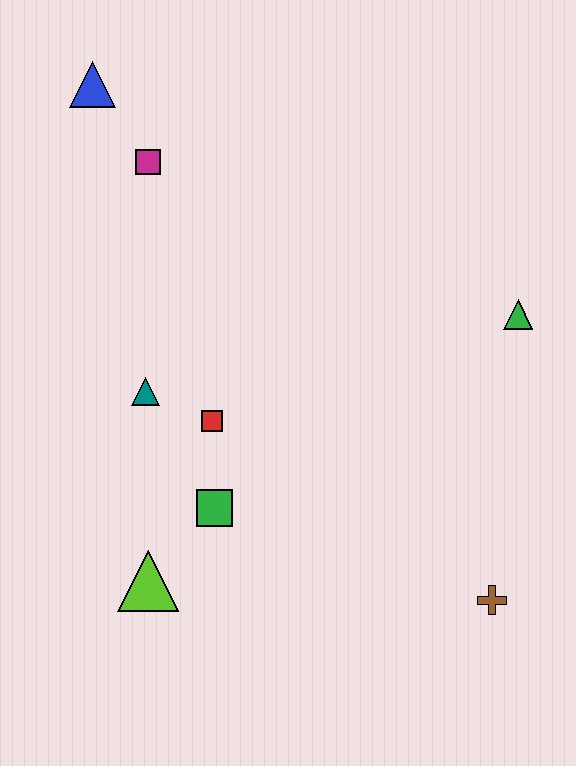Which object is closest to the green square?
The red square is closest to the green square.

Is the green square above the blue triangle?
No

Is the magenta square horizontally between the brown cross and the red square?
No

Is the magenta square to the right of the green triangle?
No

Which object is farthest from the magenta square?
The brown cross is farthest from the magenta square.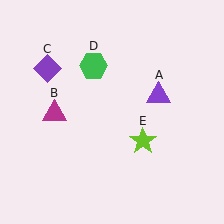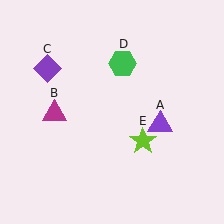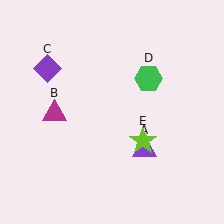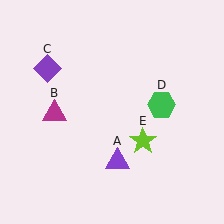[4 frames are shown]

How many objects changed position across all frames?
2 objects changed position: purple triangle (object A), green hexagon (object D).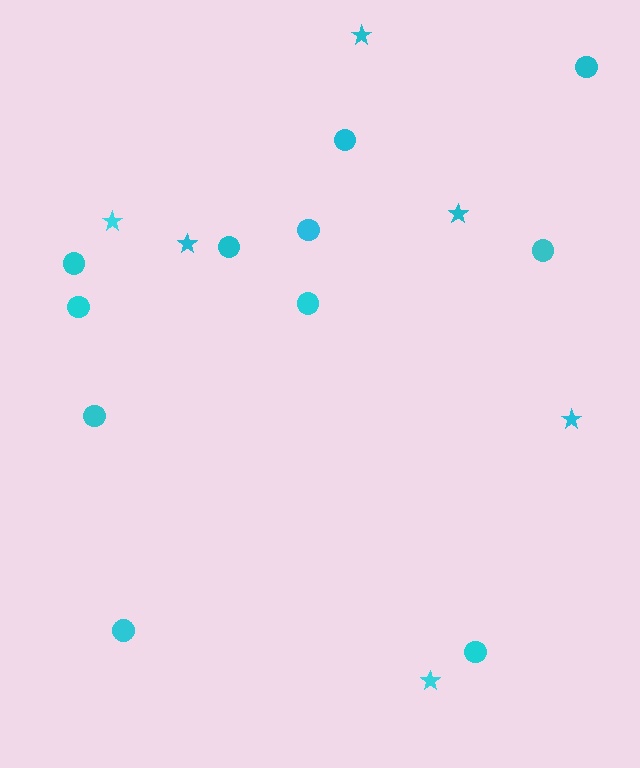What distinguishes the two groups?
There are 2 groups: one group of stars (6) and one group of circles (11).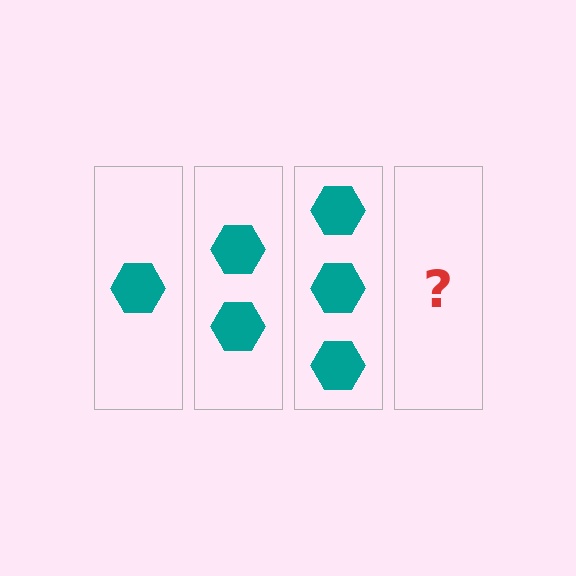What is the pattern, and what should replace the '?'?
The pattern is that each step adds one more hexagon. The '?' should be 4 hexagons.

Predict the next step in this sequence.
The next step is 4 hexagons.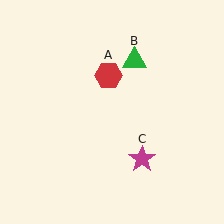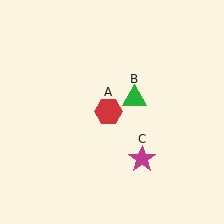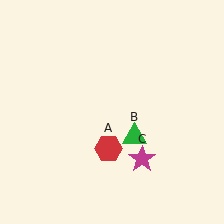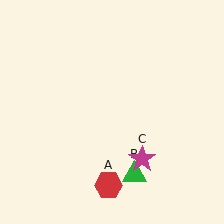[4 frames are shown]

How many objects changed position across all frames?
2 objects changed position: red hexagon (object A), green triangle (object B).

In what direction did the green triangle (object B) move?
The green triangle (object B) moved down.